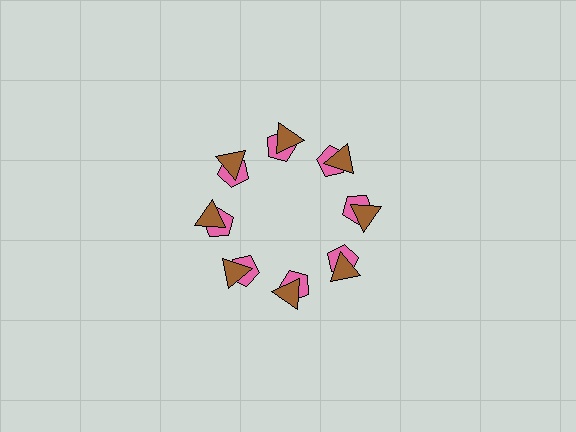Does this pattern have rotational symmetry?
Yes, this pattern has 8-fold rotational symmetry. It looks the same after rotating 45 degrees around the center.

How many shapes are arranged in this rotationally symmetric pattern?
There are 16 shapes, arranged in 8 groups of 2.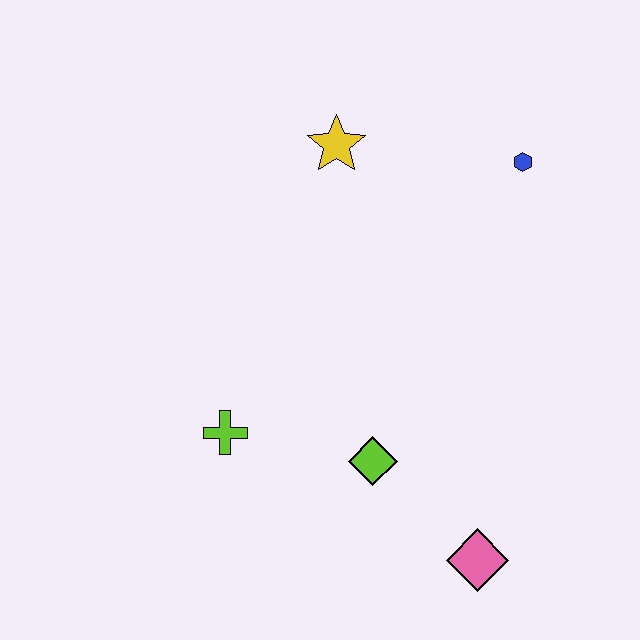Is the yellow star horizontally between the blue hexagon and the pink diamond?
No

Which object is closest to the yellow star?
The blue hexagon is closest to the yellow star.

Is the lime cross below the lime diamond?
No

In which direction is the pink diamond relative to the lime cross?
The pink diamond is to the right of the lime cross.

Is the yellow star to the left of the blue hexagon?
Yes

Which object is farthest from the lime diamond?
The blue hexagon is farthest from the lime diamond.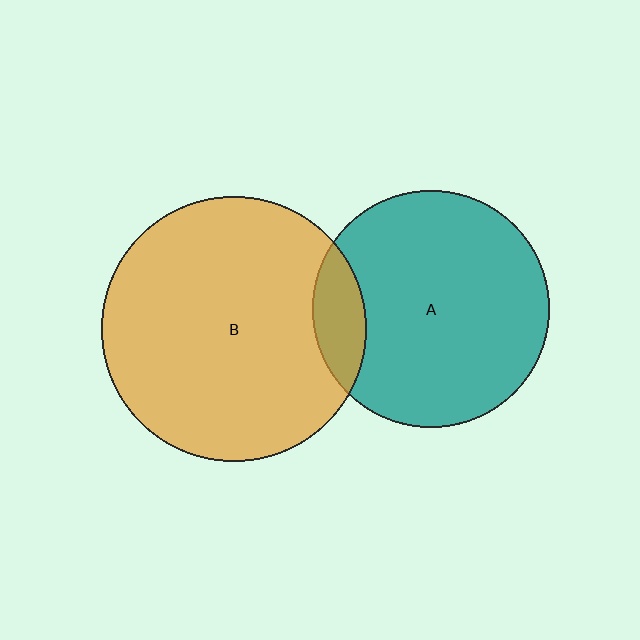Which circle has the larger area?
Circle B (orange).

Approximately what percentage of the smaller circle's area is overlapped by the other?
Approximately 15%.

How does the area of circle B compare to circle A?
Approximately 1.2 times.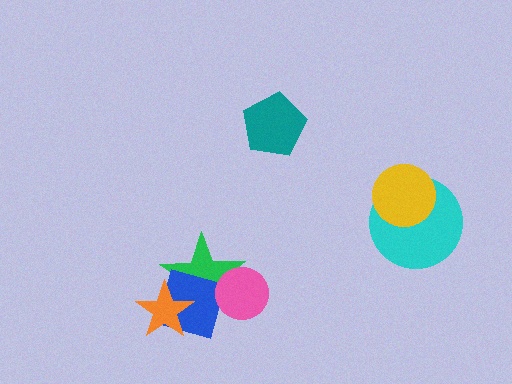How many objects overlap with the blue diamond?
3 objects overlap with the blue diamond.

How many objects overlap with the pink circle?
2 objects overlap with the pink circle.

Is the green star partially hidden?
Yes, it is partially covered by another shape.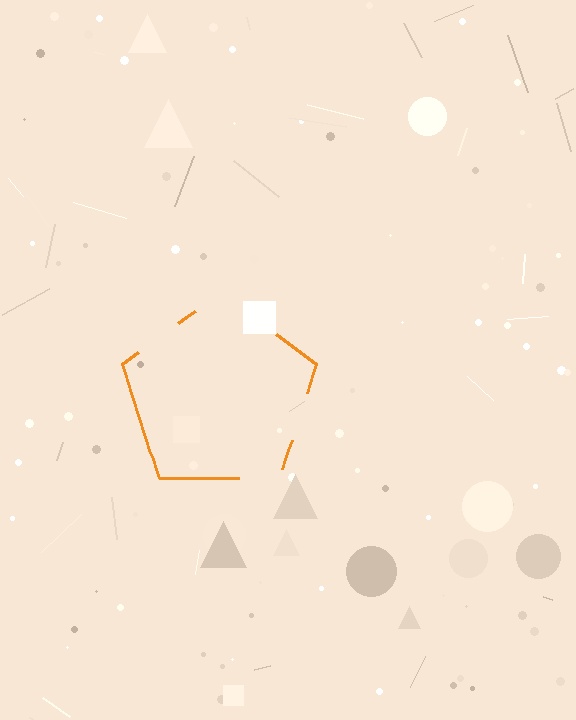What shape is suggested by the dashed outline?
The dashed outline suggests a pentagon.